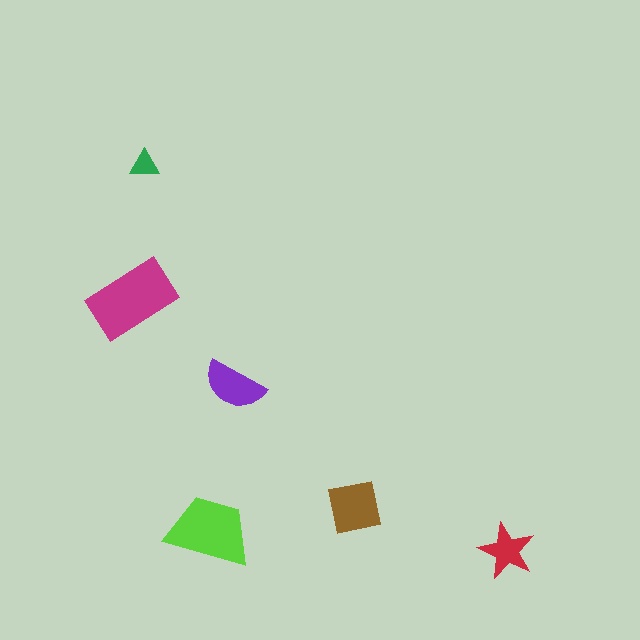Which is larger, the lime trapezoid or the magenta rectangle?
The magenta rectangle.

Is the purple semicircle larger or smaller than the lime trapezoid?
Smaller.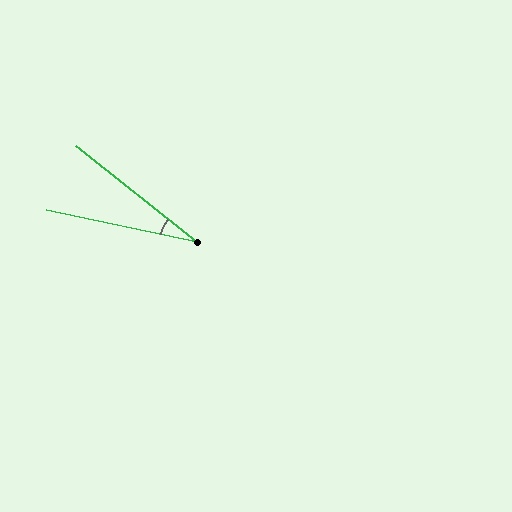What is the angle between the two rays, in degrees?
Approximately 27 degrees.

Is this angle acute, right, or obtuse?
It is acute.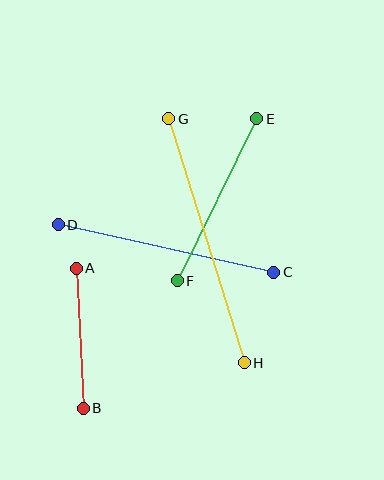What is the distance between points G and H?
The distance is approximately 255 pixels.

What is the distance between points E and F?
The distance is approximately 181 pixels.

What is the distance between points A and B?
The distance is approximately 140 pixels.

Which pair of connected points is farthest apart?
Points G and H are farthest apart.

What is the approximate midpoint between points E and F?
The midpoint is at approximately (217, 200) pixels.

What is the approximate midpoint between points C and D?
The midpoint is at approximately (166, 249) pixels.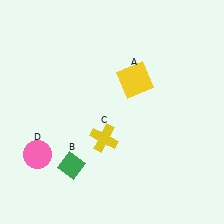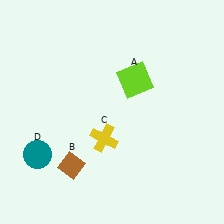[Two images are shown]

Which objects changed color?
A changed from yellow to lime. B changed from green to brown. D changed from pink to teal.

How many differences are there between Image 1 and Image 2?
There are 3 differences between the two images.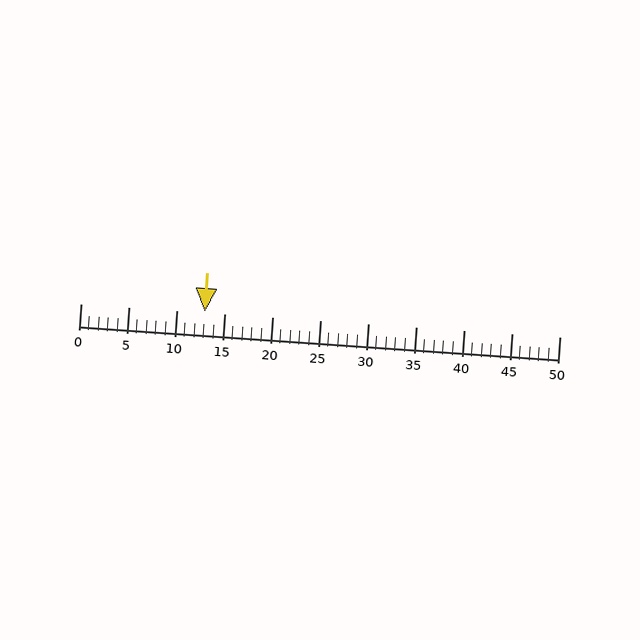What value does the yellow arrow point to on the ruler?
The yellow arrow points to approximately 13.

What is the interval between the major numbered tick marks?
The major tick marks are spaced 5 units apart.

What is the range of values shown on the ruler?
The ruler shows values from 0 to 50.